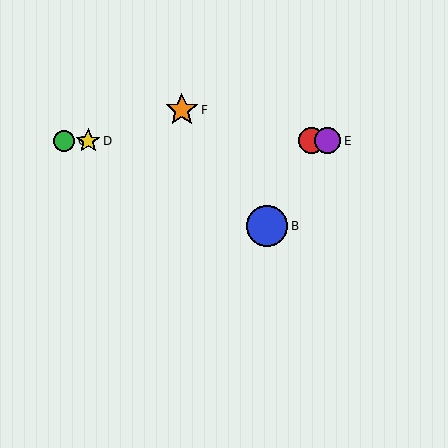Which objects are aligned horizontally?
Objects A, C, D, E are aligned horizontally.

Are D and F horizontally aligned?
No, D is at y≈141 and F is at y≈110.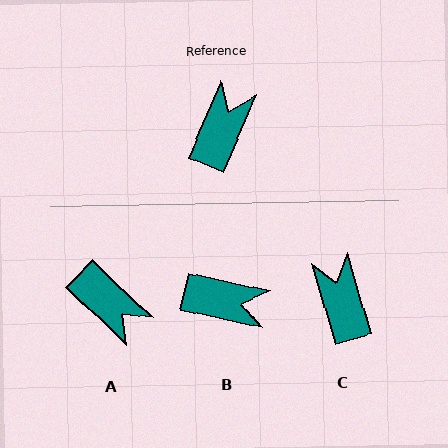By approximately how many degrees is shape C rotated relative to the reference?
Approximately 40 degrees counter-clockwise.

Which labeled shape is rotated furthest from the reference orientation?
A, about 111 degrees away.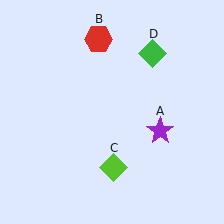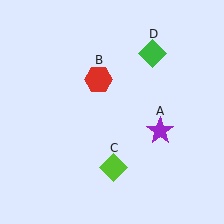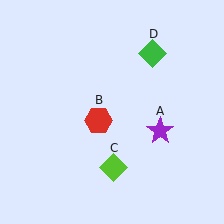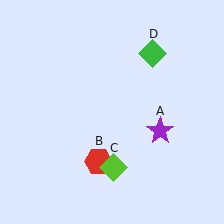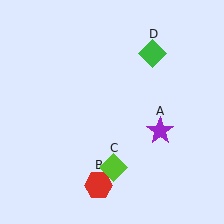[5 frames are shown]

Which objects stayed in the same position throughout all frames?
Purple star (object A) and lime diamond (object C) and green diamond (object D) remained stationary.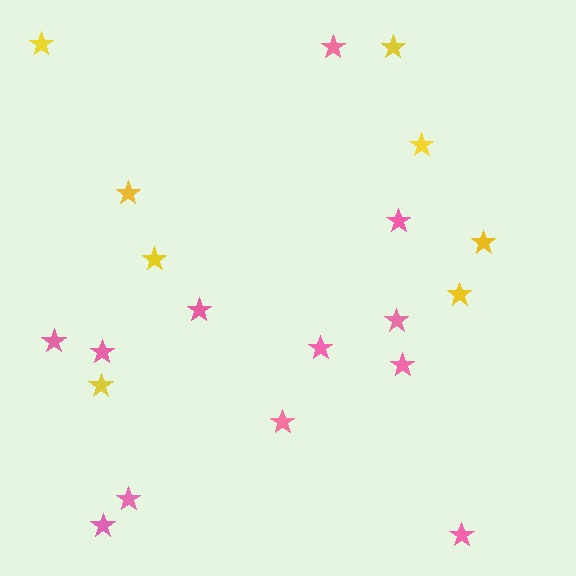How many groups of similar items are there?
There are 2 groups: one group of yellow stars (8) and one group of pink stars (12).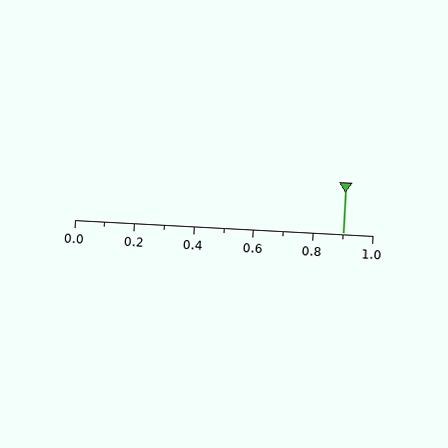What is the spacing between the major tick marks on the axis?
The major ticks are spaced 0.2 apart.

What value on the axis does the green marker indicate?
The marker indicates approximately 0.9.